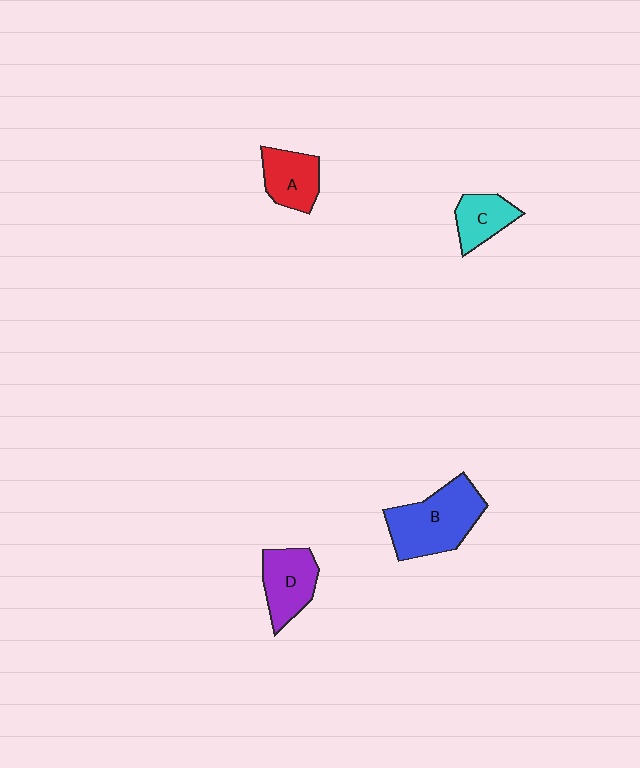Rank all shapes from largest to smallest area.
From largest to smallest: B (blue), D (purple), A (red), C (cyan).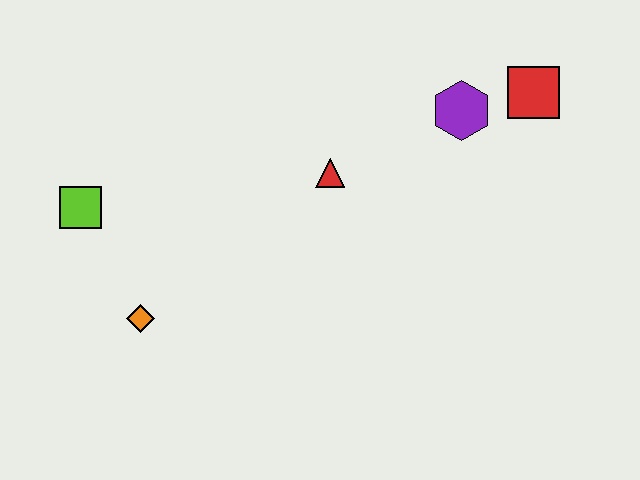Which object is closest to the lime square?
The orange diamond is closest to the lime square.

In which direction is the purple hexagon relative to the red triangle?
The purple hexagon is to the right of the red triangle.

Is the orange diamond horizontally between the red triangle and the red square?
No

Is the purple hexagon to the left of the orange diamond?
No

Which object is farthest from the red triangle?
The lime square is farthest from the red triangle.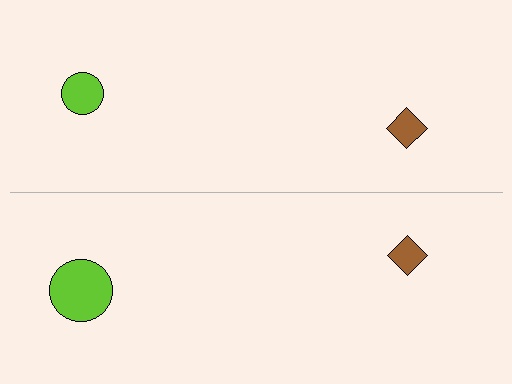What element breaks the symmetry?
The lime circle on the bottom side has a different size than its mirror counterpart.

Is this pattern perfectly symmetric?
No, the pattern is not perfectly symmetric. The lime circle on the bottom side has a different size than its mirror counterpart.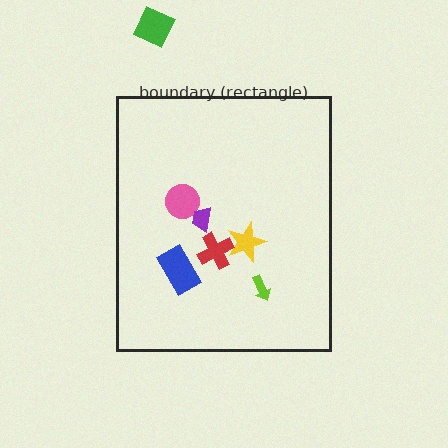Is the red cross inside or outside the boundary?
Inside.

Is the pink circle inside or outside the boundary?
Inside.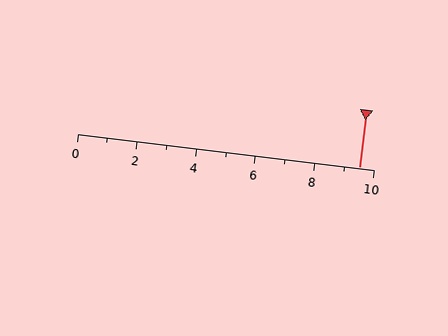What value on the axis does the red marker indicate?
The marker indicates approximately 9.5.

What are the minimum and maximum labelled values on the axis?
The axis runs from 0 to 10.